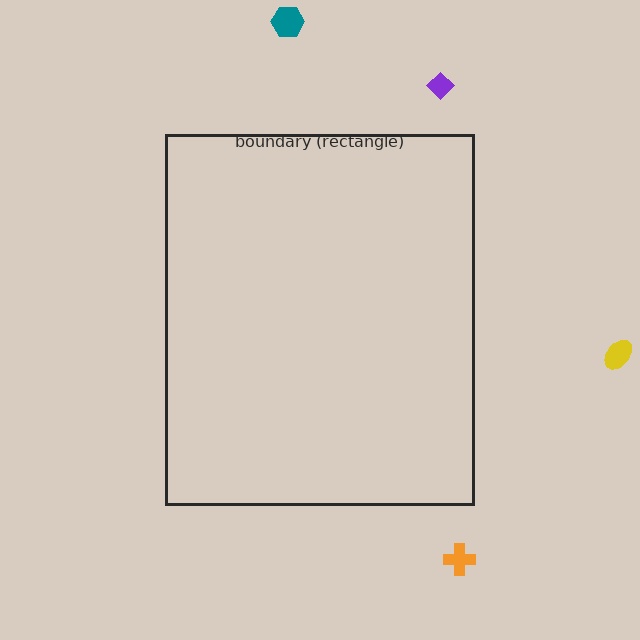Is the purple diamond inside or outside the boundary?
Outside.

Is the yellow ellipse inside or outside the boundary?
Outside.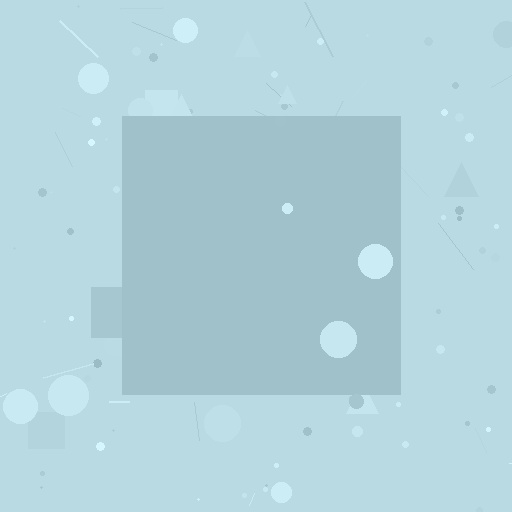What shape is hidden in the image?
A square is hidden in the image.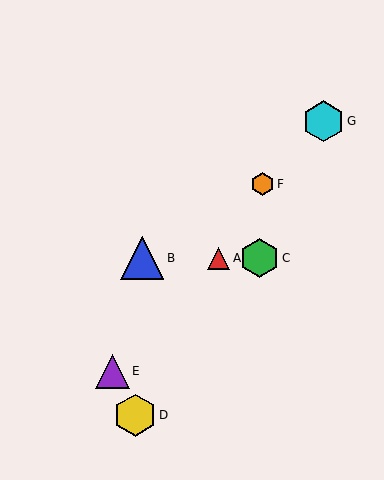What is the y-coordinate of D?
Object D is at y≈415.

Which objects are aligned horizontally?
Objects A, B, C are aligned horizontally.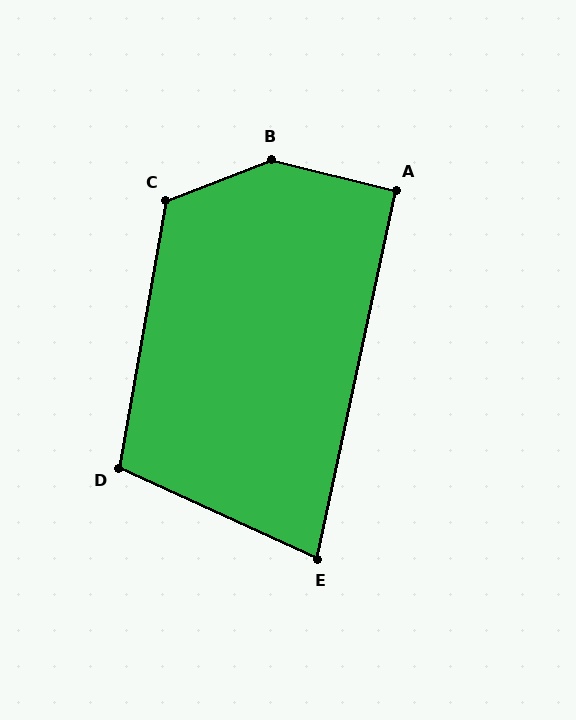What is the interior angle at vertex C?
Approximately 121 degrees (obtuse).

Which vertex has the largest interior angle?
B, at approximately 145 degrees.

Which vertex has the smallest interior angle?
E, at approximately 78 degrees.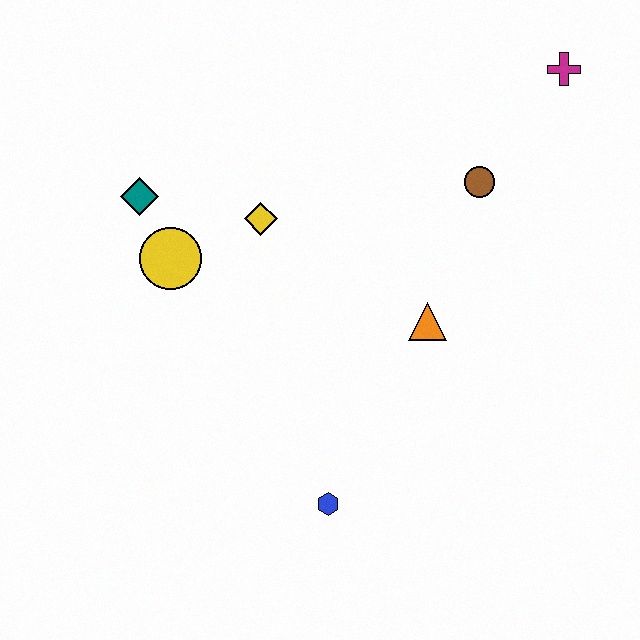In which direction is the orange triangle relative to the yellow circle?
The orange triangle is to the right of the yellow circle.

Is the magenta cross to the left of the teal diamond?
No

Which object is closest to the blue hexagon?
The orange triangle is closest to the blue hexagon.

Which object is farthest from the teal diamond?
The magenta cross is farthest from the teal diamond.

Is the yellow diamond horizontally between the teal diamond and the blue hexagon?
Yes